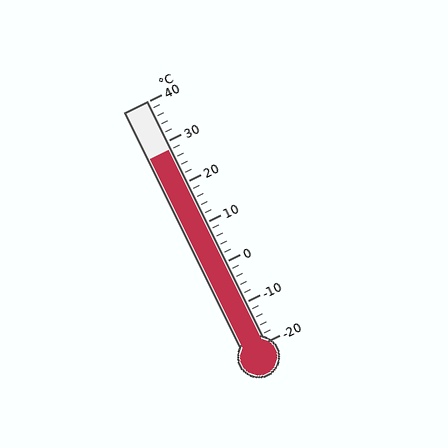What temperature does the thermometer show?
The thermometer shows approximately 28°C.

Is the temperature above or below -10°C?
The temperature is above -10°C.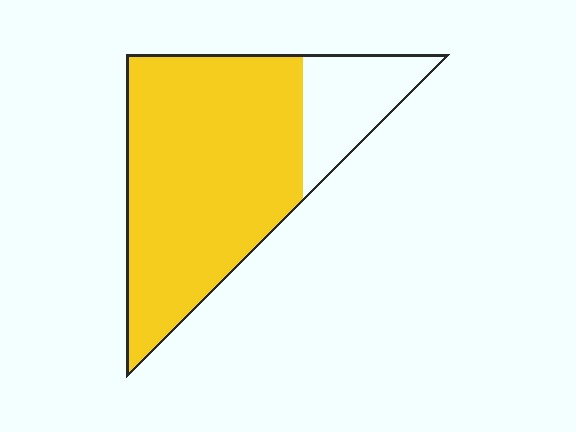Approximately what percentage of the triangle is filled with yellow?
Approximately 80%.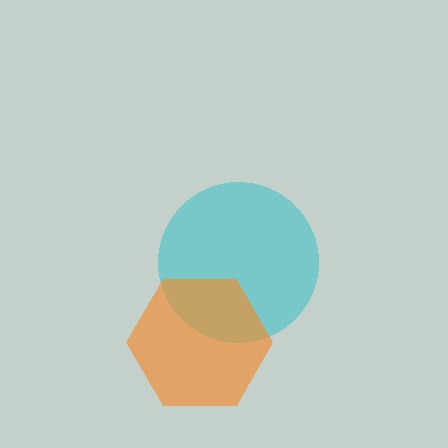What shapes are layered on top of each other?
The layered shapes are: a cyan circle, an orange hexagon.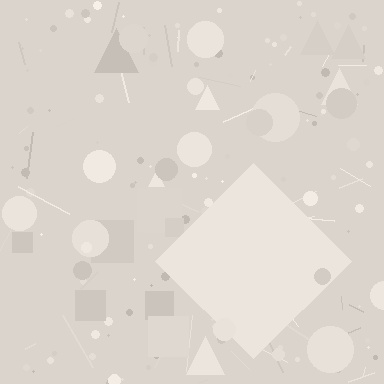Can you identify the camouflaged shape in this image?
The camouflaged shape is a diamond.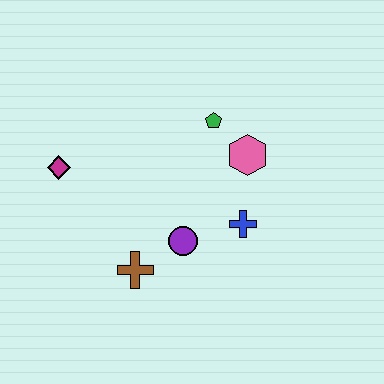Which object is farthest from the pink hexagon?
The magenta diamond is farthest from the pink hexagon.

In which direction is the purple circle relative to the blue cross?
The purple circle is to the left of the blue cross.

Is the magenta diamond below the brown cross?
No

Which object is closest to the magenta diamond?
The brown cross is closest to the magenta diamond.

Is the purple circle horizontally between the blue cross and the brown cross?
Yes